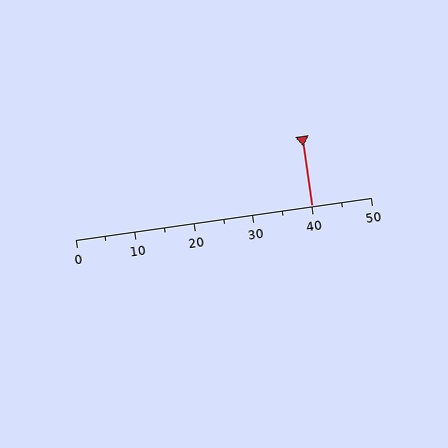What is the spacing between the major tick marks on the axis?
The major ticks are spaced 10 apart.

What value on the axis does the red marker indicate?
The marker indicates approximately 40.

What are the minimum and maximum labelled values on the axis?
The axis runs from 0 to 50.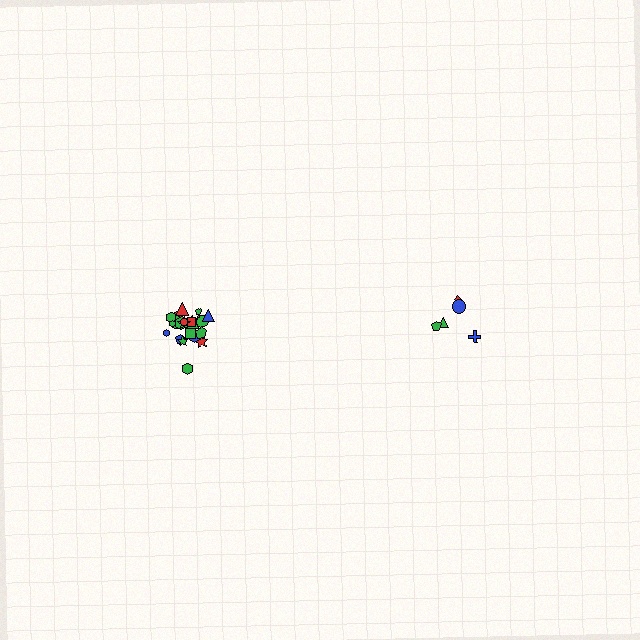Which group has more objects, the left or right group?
The left group.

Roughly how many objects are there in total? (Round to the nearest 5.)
Roughly 25 objects in total.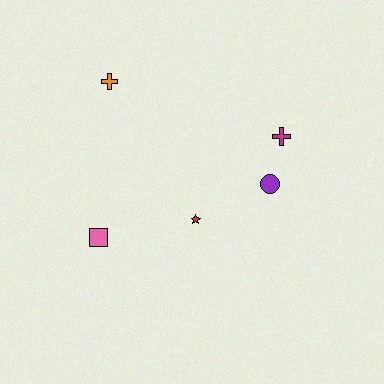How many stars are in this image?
There is 1 star.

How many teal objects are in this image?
There are no teal objects.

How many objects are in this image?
There are 5 objects.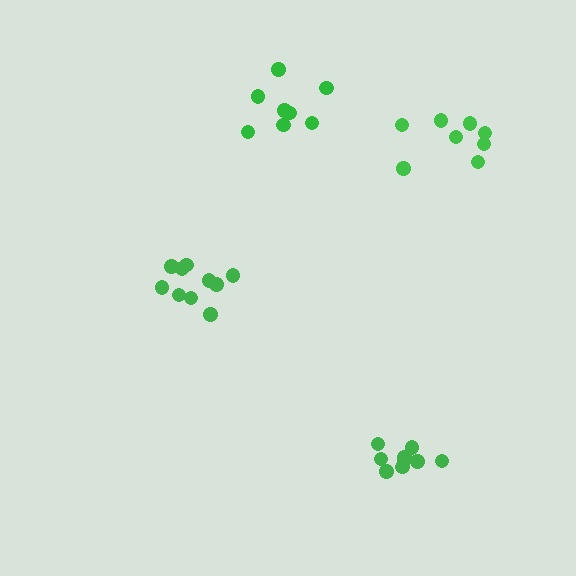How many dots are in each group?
Group 1: 10 dots, Group 2: 8 dots, Group 3: 8 dots, Group 4: 9 dots (35 total).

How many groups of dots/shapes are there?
There are 4 groups.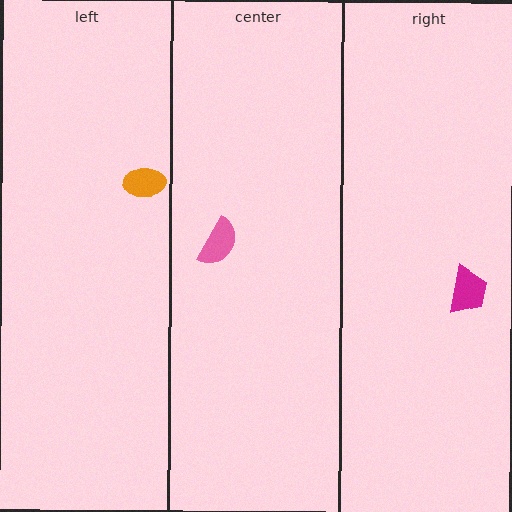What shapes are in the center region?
The pink semicircle.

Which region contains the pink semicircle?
The center region.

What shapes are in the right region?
The magenta trapezoid.